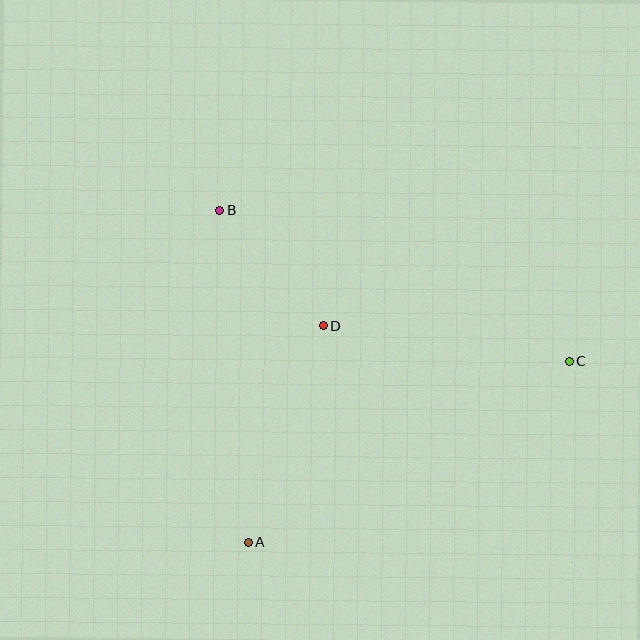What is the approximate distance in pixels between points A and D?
The distance between A and D is approximately 229 pixels.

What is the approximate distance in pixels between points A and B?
The distance between A and B is approximately 333 pixels.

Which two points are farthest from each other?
Points B and C are farthest from each other.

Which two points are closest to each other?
Points B and D are closest to each other.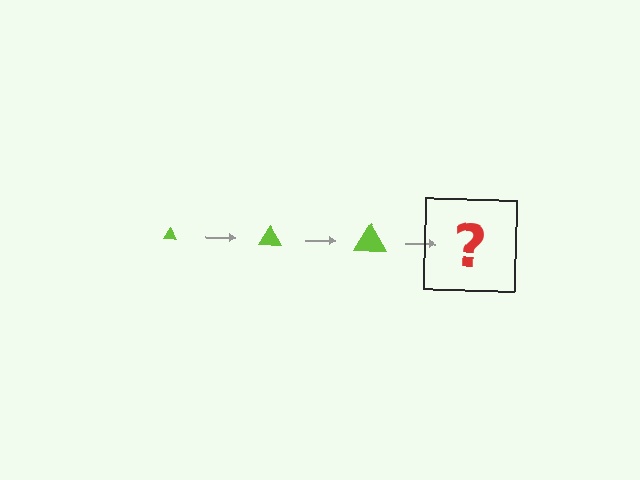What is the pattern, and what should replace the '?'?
The pattern is that the triangle gets progressively larger each step. The '?' should be a lime triangle, larger than the previous one.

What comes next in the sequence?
The next element should be a lime triangle, larger than the previous one.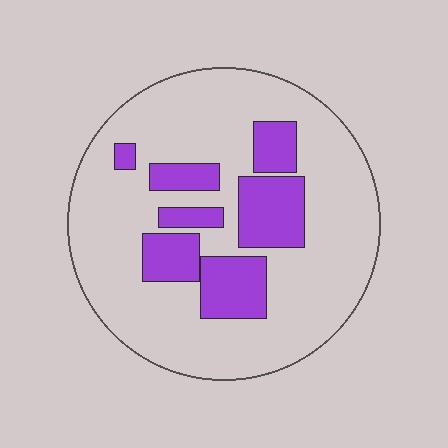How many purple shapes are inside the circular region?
7.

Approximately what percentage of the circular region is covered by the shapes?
Approximately 25%.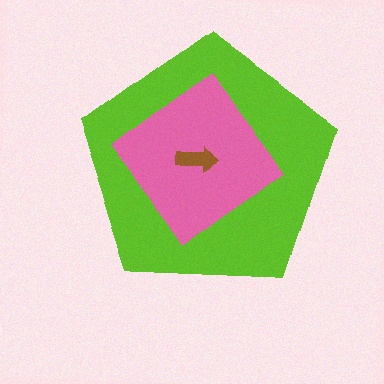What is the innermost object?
The brown arrow.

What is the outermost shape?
The lime pentagon.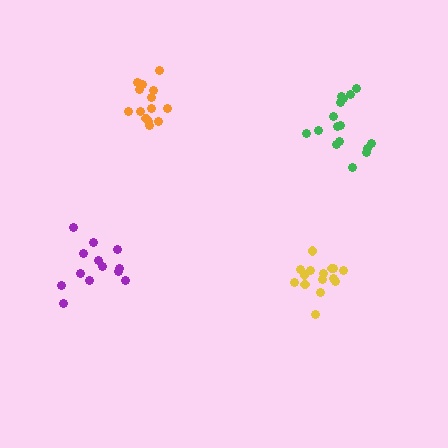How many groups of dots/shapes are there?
There are 4 groups.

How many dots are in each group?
Group 1: 16 dots, Group 2: 15 dots, Group 3: 13 dots, Group 4: 15 dots (59 total).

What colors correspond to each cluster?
The clusters are colored: green, yellow, purple, orange.